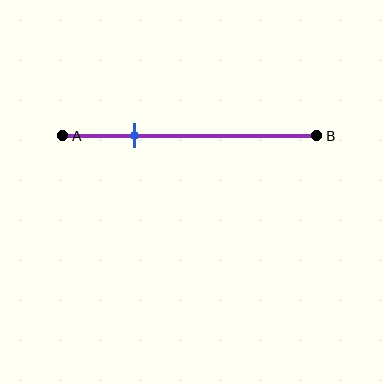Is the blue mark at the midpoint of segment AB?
No, the mark is at about 30% from A, not at the 50% midpoint.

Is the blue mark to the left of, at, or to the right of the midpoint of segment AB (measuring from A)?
The blue mark is to the left of the midpoint of segment AB.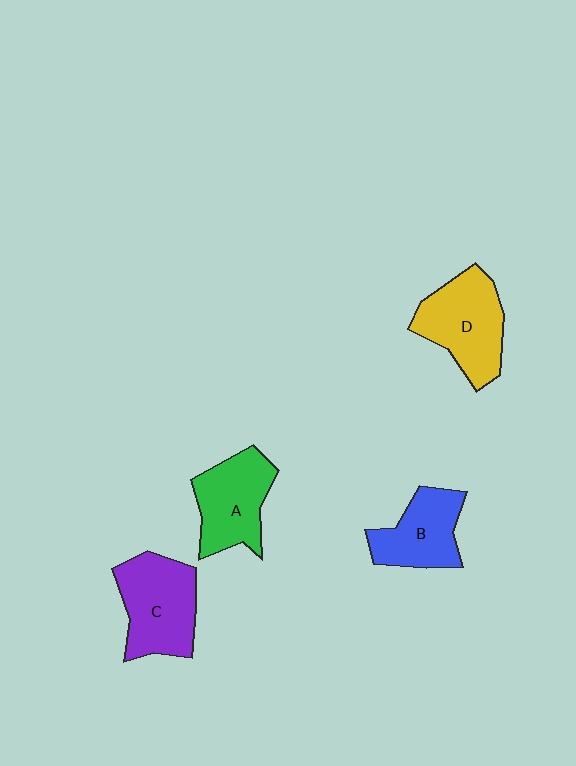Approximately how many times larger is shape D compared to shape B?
Approximately 1.3 times.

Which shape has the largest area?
Shape C (purple).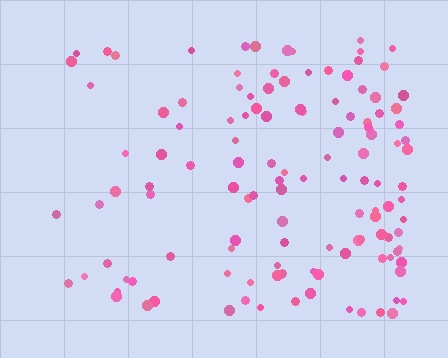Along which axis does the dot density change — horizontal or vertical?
Horizontal.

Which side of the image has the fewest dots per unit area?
The left.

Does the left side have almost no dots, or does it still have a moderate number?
Still a moderate number, just noticeably fewer than the right.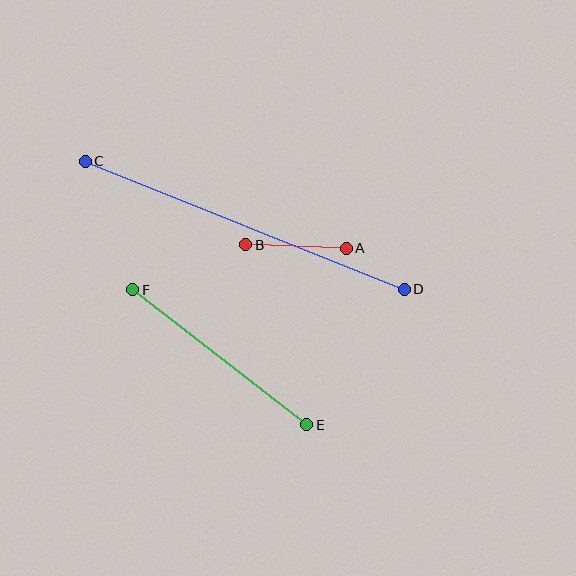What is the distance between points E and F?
The distance is approximately 220 pixels.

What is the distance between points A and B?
The distance is approximately 101 pixels.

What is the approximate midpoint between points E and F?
The midpoint is at approximately (220, 357) pixels.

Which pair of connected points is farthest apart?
Points C and D are farthest apart.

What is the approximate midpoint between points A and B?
The midpoint is at approximately (296, 247) pixels.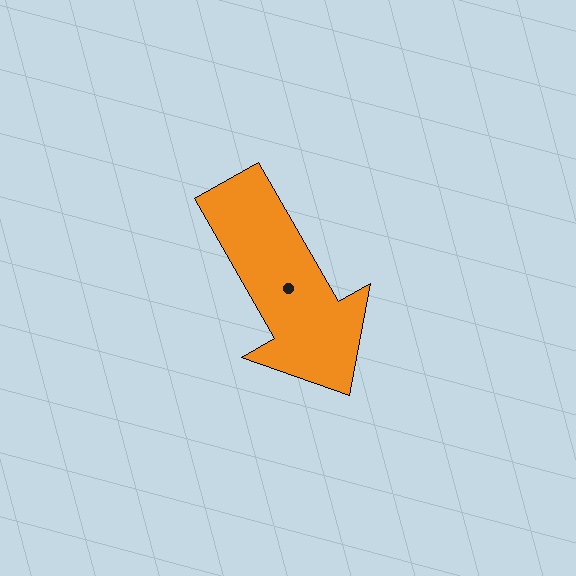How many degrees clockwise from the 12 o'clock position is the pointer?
Approximately 150 degrees.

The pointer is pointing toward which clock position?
Roughly 5 o'clock.